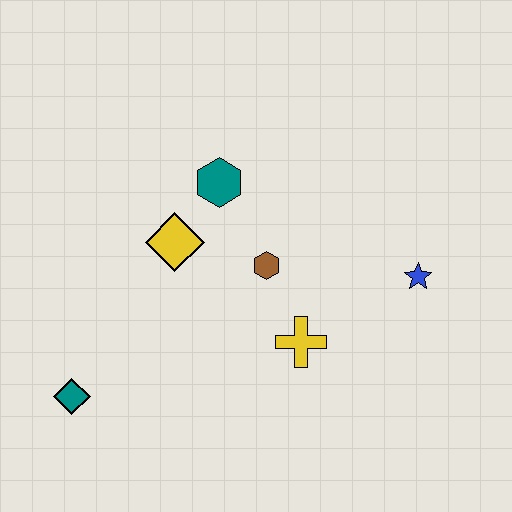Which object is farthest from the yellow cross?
The teal diamond is farthest from the yellow cross.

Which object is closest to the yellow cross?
The brown hexagon is closest to the yellow cross.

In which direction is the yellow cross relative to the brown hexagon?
The yellow cross is below the brown hexagon.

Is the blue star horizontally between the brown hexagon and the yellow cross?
No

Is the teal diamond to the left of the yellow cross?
Yes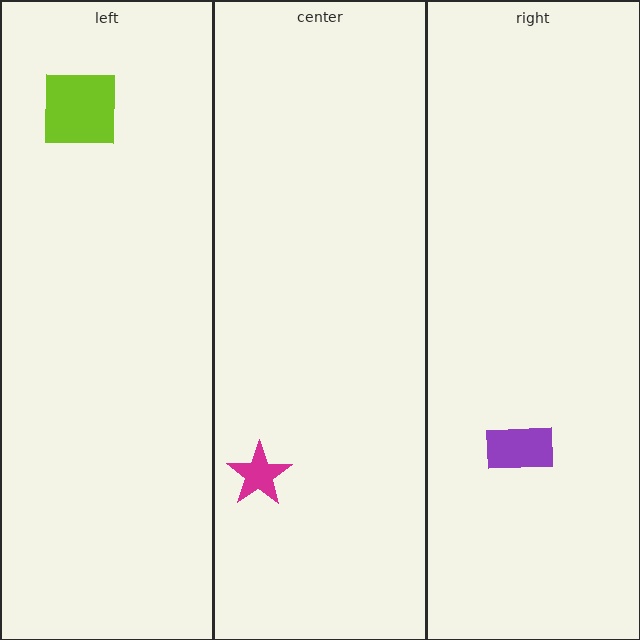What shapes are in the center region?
The magenta star.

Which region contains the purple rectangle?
The right region.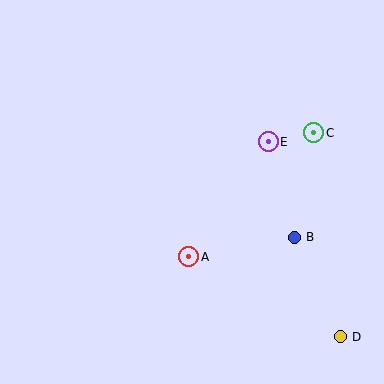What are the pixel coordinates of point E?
Point E is at (268, 142).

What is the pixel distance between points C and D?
The distance between C and D is 206 pixels.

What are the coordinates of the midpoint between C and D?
The midpoint between C and D is at (327, 235).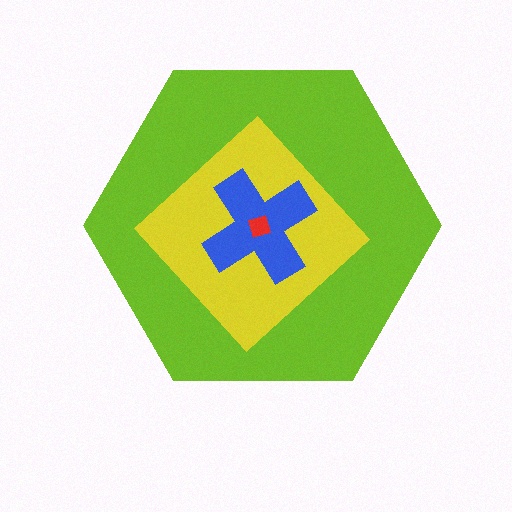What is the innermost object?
The red square.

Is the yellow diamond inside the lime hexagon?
Yes.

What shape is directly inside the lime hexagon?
The yellow diamond.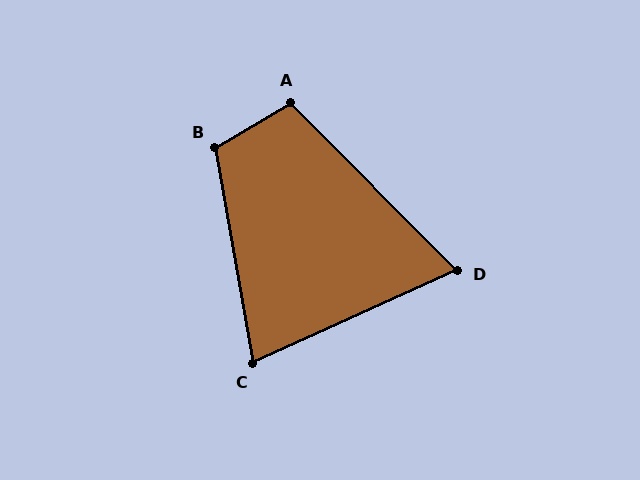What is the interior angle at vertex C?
Approximately 76 degrees (acute).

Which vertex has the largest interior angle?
B, at approximately 110 degrees.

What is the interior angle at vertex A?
Approximately 104 degrees (obtuse).